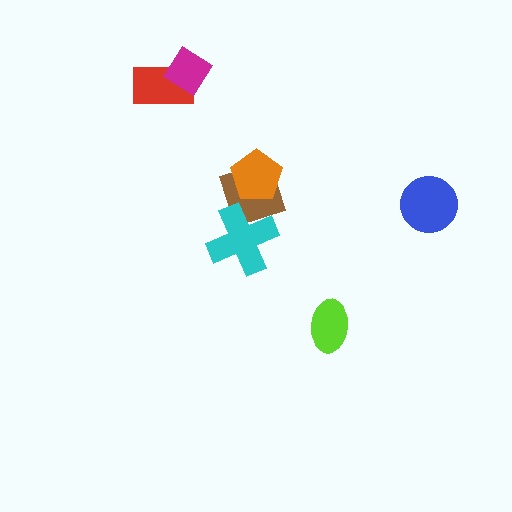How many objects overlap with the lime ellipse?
0 objects overlap with the lime ellipse.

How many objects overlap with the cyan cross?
1 object overlaps with the cyan cross.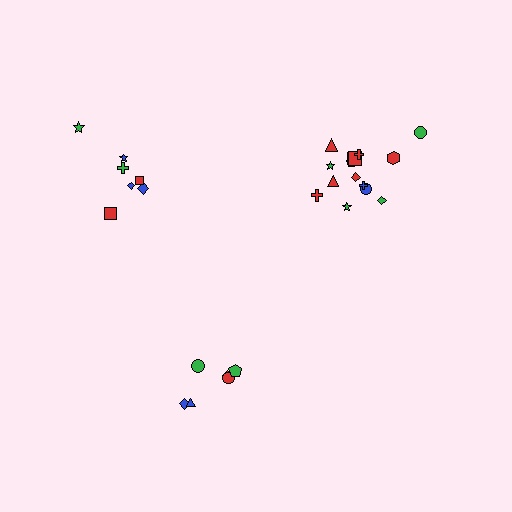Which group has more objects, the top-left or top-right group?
The top-right group.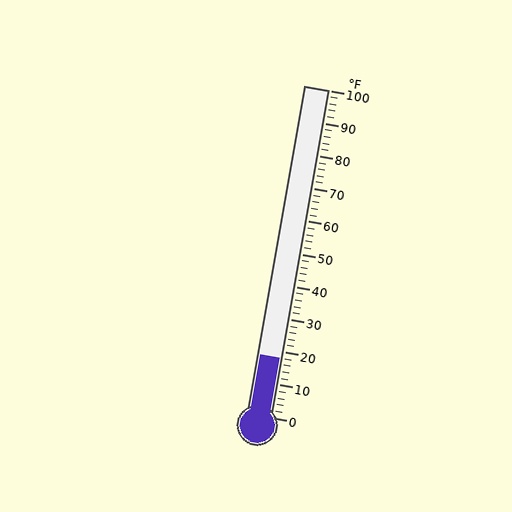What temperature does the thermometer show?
The thermometer shows approximately 18°F.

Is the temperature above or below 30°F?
The temperature is below 30°F.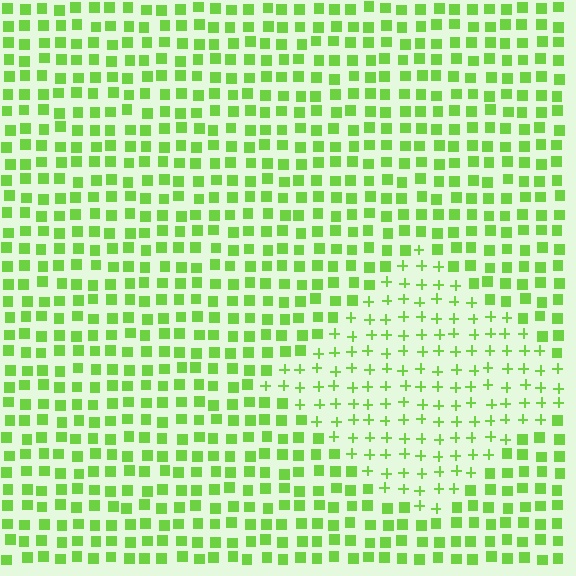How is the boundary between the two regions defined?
The boundary is defined by a change in element shape: plus signs inside vs. squares outside. All elements share the same color and spacing.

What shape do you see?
I see a diamond.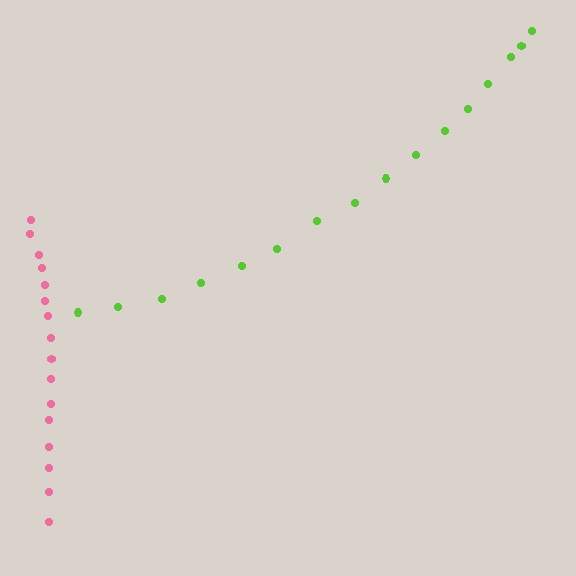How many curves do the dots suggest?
There are 2 distinct paths.